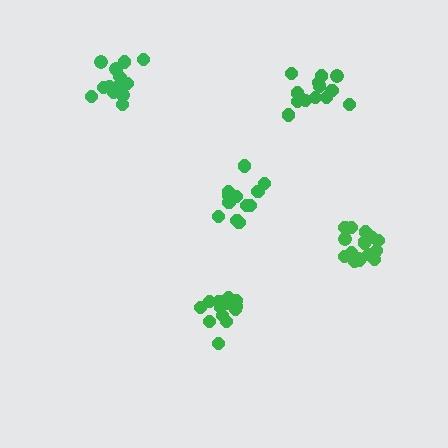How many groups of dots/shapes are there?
There are 5 groups.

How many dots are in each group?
Group 1: 14 dots, Group 2: 14 dots, Group 3: 17 dots, Group 4: 14 dots, Group 5: 13 dots (72 total).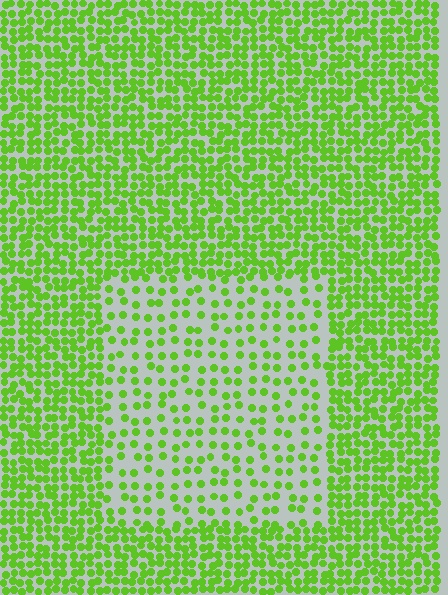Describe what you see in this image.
The image contains small lime elements arranged at two different densities. A rectangle-shaped region is visible where the elements are less densely packed than the surrounding area.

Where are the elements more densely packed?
The elements are more densely packed outside the rectangle boundary.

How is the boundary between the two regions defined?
The boundary is defined by a change in element density (approximately 2.2x ratio). All elements are the same color, size, and shape.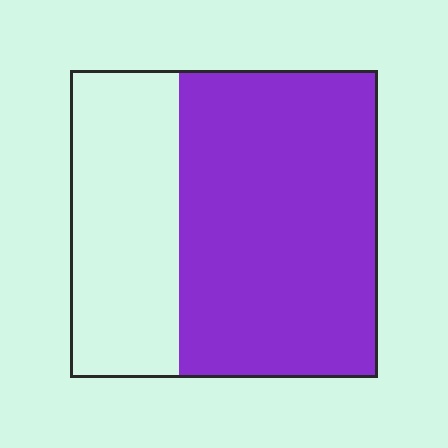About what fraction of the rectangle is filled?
About two thirds (2/3).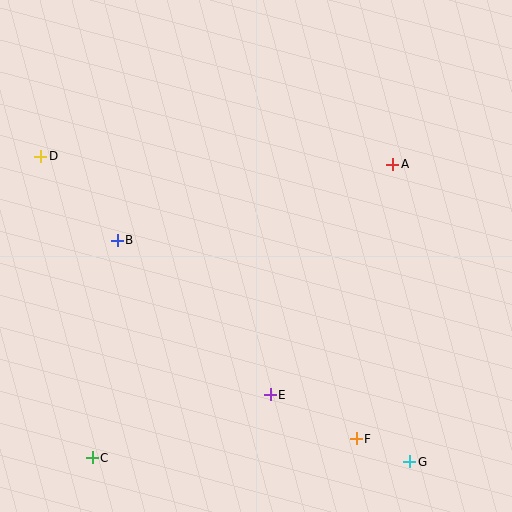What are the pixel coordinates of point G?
Point G is at (410, 462).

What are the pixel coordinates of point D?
Point D is at (41, 156).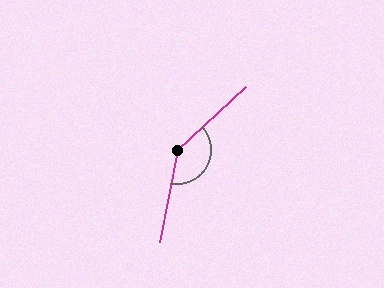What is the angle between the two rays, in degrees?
Approximately 143 degrees.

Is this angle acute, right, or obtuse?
It is obtuse.